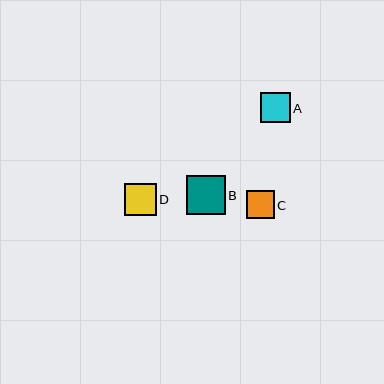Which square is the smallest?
Square C is the smallest with a size of approximately 28 pixels.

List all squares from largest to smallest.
From largest to smallest: B, D, A, C.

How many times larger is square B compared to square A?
Square B is approximately 1.3 times the size of square A.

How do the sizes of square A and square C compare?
Square A and square C are approximately the same size.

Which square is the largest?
Square B is the largest with a size of approximately 39 pixels.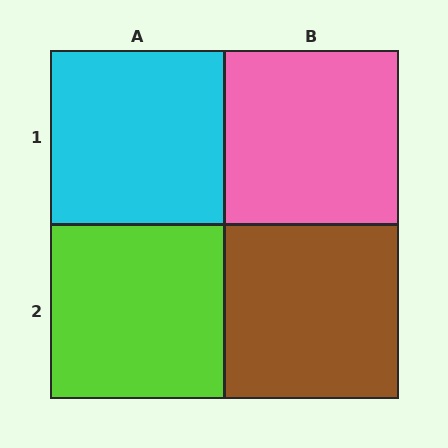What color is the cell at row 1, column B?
Pink.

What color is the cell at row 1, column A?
Cyan.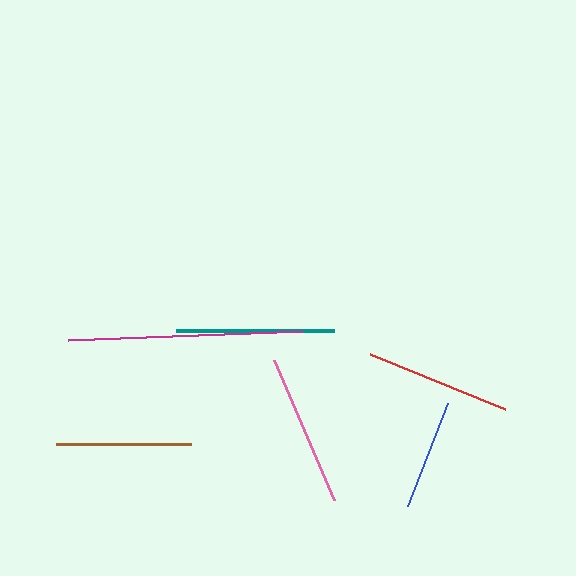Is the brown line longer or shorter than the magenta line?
The magenta line is longer than the brown line.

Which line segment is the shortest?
The blue line is the shortest at approximately 110 pixels.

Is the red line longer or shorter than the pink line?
The pink line is longer than the red line.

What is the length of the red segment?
The red segment is approximately 145 pixels long.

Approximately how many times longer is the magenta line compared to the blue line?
The magenta line is approximately 2.1 times the length of the blue line.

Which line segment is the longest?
The magenta line is the longest at approximately 235 pixels.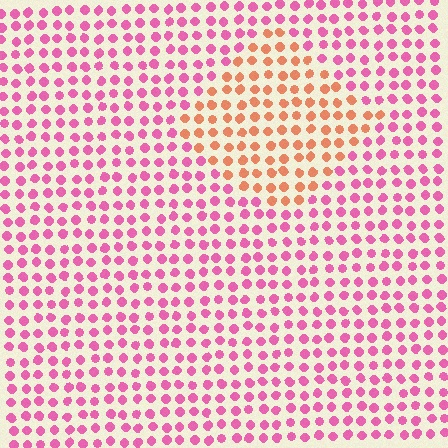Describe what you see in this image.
The image is filled with small pink elements in a uniform arrangement. A diamond-shaped region is visible where the elements are tinted to a slightly different hue, forming a subtle color boundary.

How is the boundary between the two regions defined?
The boundary is defined purely by a slight shift in hue (about 50 degrees). Spacing, size, and orientation are identical on both sides.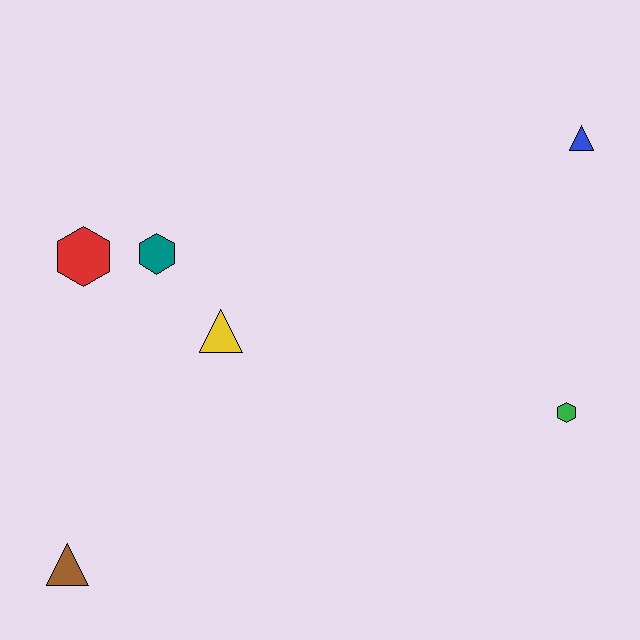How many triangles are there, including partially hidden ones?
There are 3 triangles.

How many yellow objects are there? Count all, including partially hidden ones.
There is 1 yellow object.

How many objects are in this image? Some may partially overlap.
There are 6 objects.